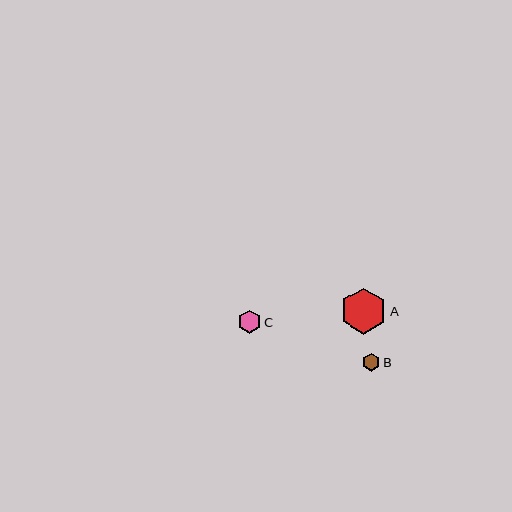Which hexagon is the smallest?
Hexagon B is the smallest with a size of approximately 18 pixels.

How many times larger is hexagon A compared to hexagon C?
Hexagon A is approximately 2.0 times the size of hexagon C.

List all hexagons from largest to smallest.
From largest to smallest: A, C, B.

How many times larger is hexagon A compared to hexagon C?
Hexagon A is approximately 2.0 times the size of hexagon C.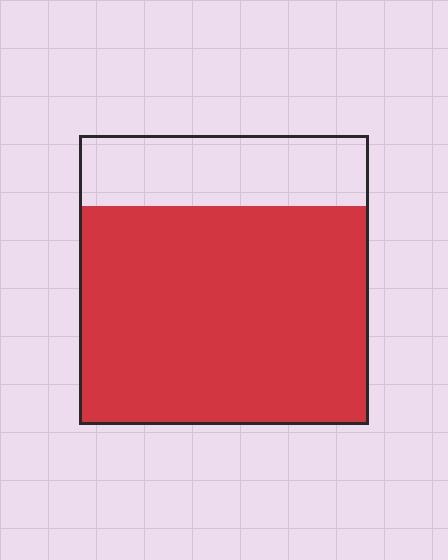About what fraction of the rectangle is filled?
About three quarters (3/4).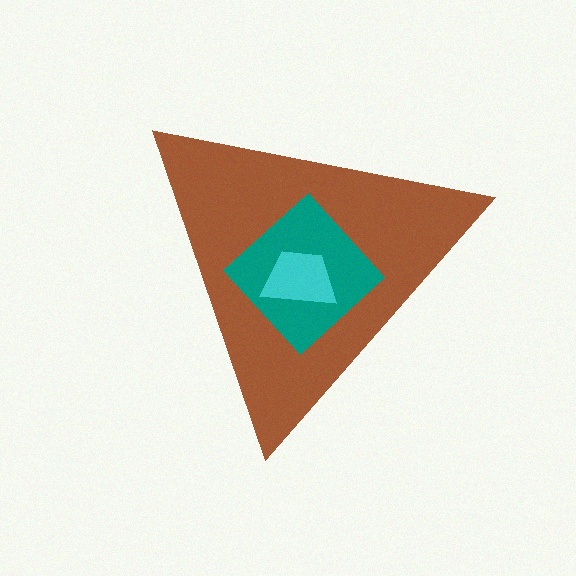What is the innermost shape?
The cyan trapezoid.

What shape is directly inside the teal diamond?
The cyan trapezoid.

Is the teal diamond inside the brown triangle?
Yes.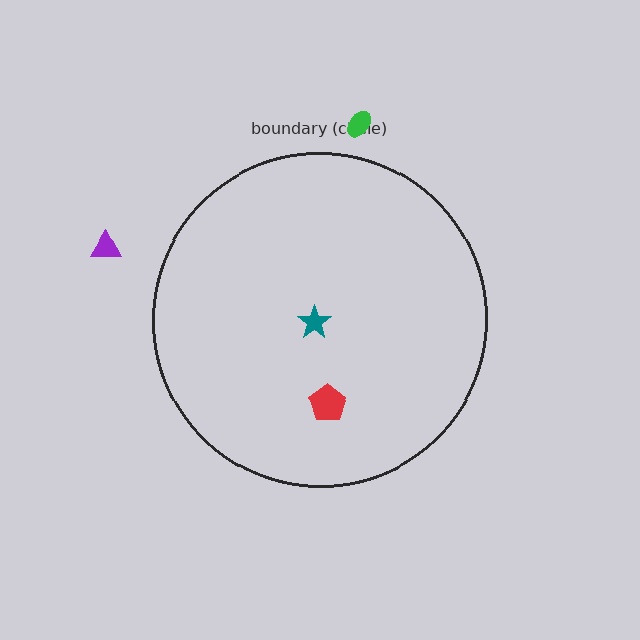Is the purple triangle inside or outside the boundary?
Outside.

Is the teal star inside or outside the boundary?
Inside.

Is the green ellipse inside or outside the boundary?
Outside.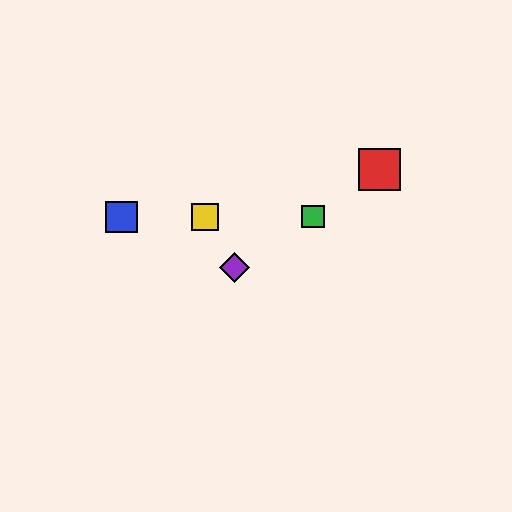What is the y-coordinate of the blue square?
The blue square is at y≈217.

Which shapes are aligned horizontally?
The blue square, the green square, the yellow square are aligned horizontally.